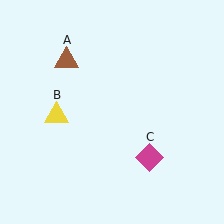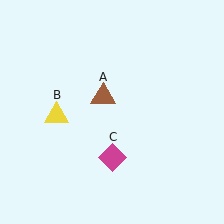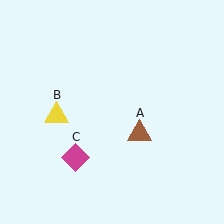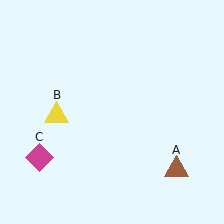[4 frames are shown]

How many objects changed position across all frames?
2 objects changed position: brown triangle (object A), magenta diamond (object C).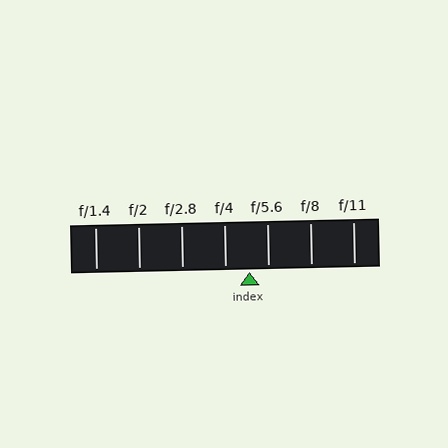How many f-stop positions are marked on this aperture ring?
There are 7 f-stop positions marked.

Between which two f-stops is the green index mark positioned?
The index mark is between f/4 and f/5.6.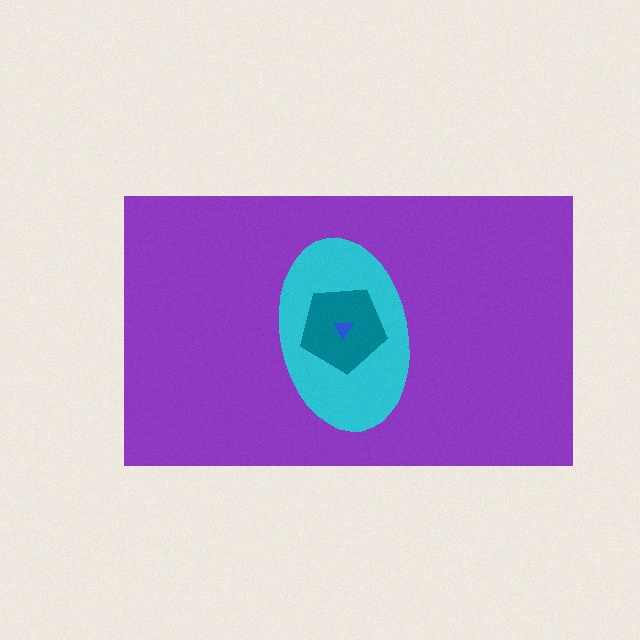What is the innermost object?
The blue triangle.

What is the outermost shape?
The purple rectangle.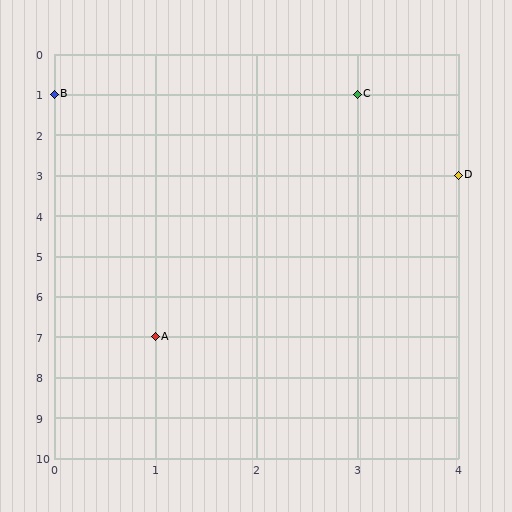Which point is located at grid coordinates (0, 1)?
Point B is at (0, 1).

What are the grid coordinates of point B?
Point B is at grid coordinates (0, 1).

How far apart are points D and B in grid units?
Points D and B are 4 columns and 2 rows apart (about 4.5 grid units diagonally).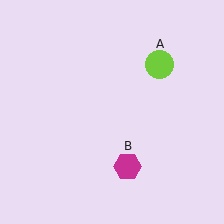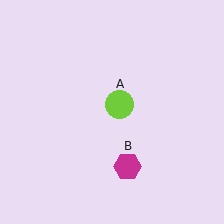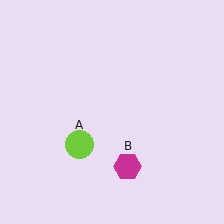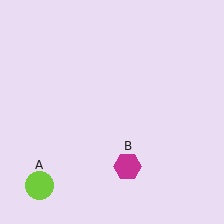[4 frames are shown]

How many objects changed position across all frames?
1 object changed position: lime circle (object A).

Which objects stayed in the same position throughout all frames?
Magenta hexagon (object B) remained stationary.